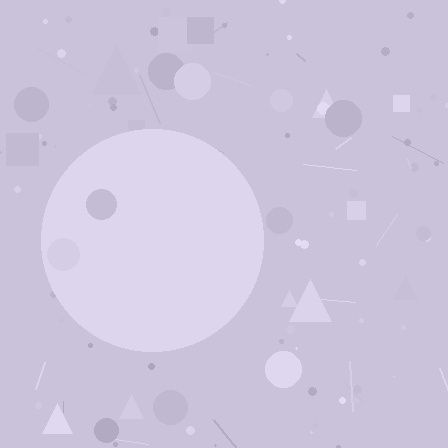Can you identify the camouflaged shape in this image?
The camouflaged shape is a circle.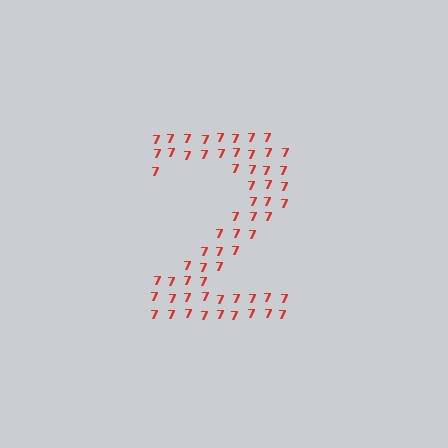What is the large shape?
The large shape is the digit 2.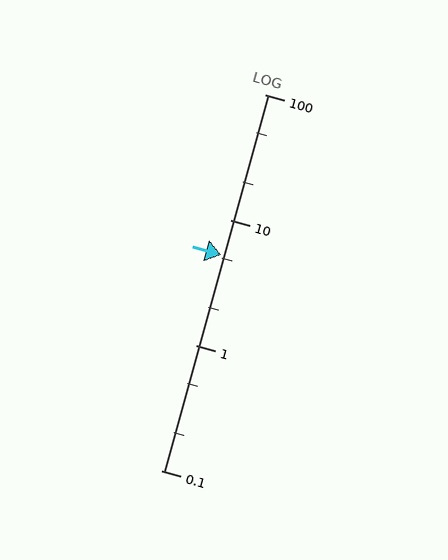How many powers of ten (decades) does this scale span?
The scale spans 3 decades, from 0.1 to 100.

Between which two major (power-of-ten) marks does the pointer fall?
The pointer is between 1 and 10.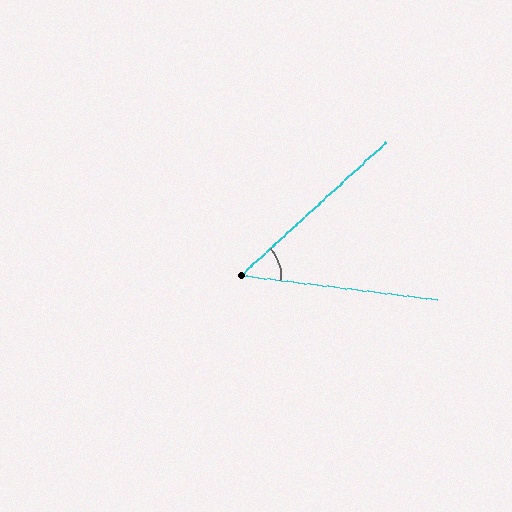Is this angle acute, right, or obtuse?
It is acute.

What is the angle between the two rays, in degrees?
Approximately 50 degrees.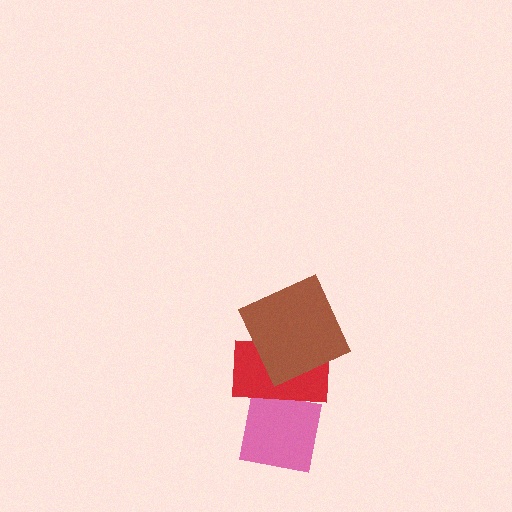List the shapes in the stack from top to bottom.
From top to bottom: the brown square, the red rectangle, the pink square.